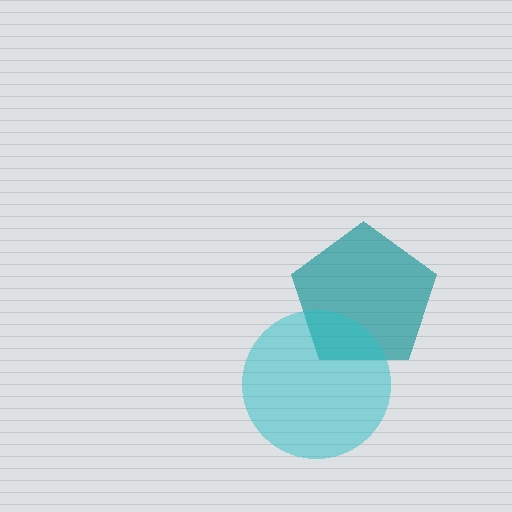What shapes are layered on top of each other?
The layered shapes are: a teal pentagon, a cyan circle.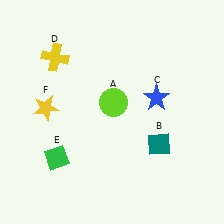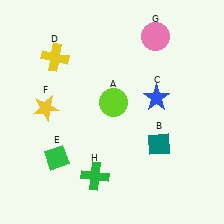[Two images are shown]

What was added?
A pink circle (G), a green cross (H) were added in Image 2.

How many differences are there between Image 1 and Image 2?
There are 2 differences between the two images.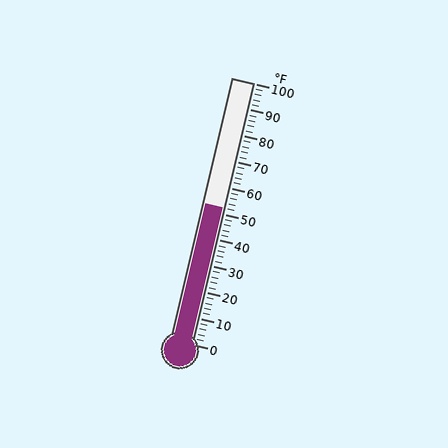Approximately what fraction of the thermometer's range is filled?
The thermometer is filled to approximately 50% of its range.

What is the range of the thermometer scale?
The thermometer scale ranges from 0°F to 100°F.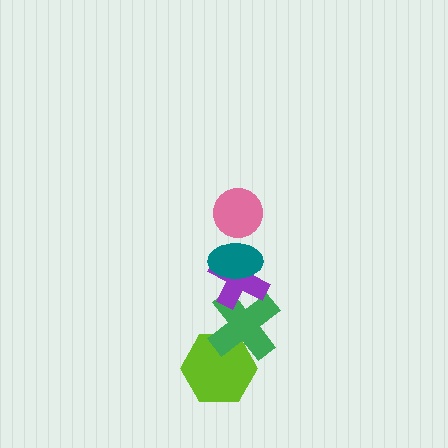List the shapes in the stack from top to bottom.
From top to bottom: the pink circle, the teal ellipse, the purple cross, the green cross, the lime hexagon.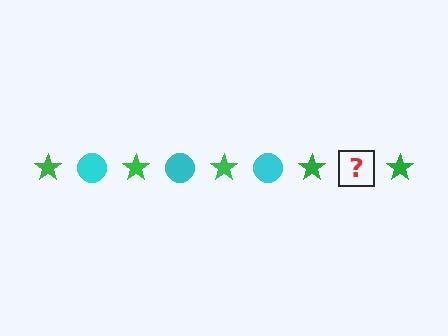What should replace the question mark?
The question mark should be replaced with a cyan circle.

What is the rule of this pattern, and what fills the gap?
The rule is that the pattern alternates between green star and cyan circle. The gap should be filled with a cyan circle.